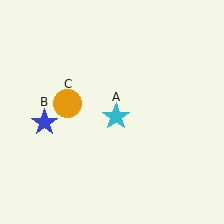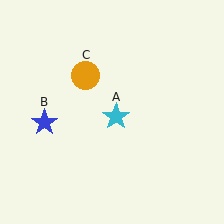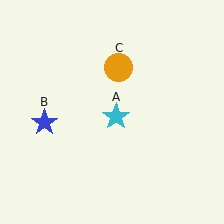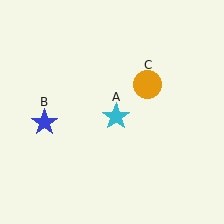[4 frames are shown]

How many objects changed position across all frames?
1 object changed position: orange circle (object C).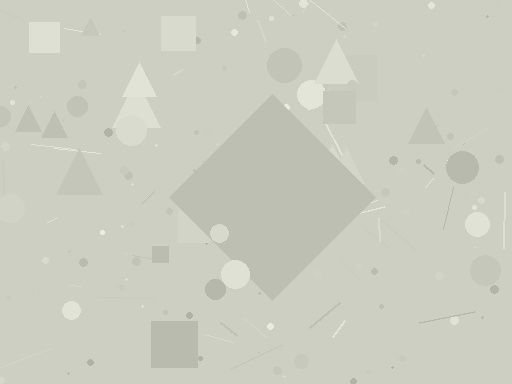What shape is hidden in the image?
A diamond is hidden in the image.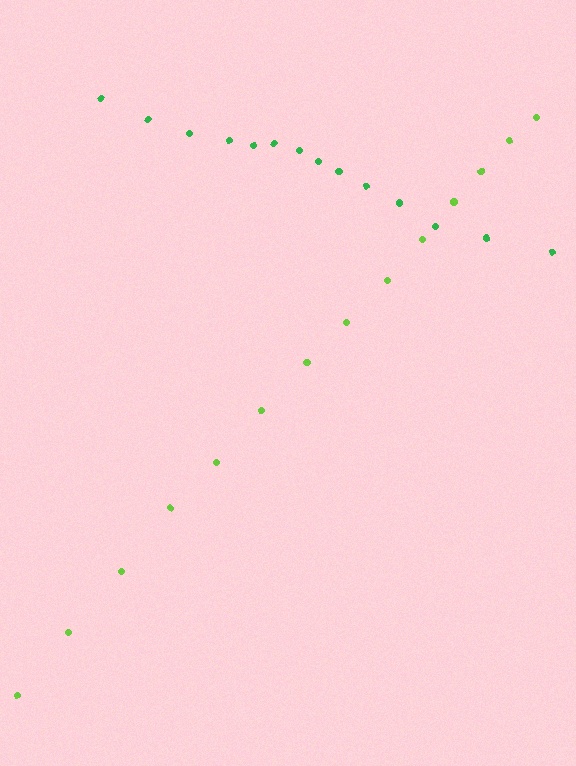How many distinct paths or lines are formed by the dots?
There are 2 distinct paths.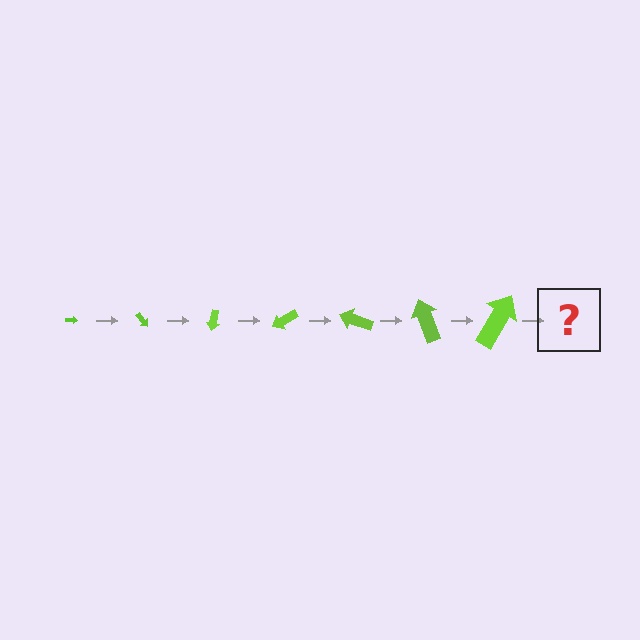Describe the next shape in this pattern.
It should be an arrow, larger than the previous one and rotated 350 degrees from the start.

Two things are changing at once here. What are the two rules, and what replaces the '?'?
The two rules are that the arrow grows larger each step and it rotates 50 degrees each step. The '?' should be an arrow, larger than the previous one and rotated 350 degrees from the start.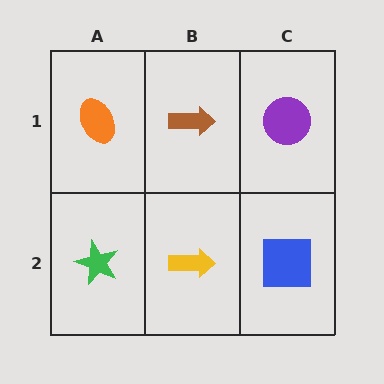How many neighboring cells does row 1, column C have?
2.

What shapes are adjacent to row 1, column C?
A blue square (row 2, column C), a brown arrow (row 1, column B).